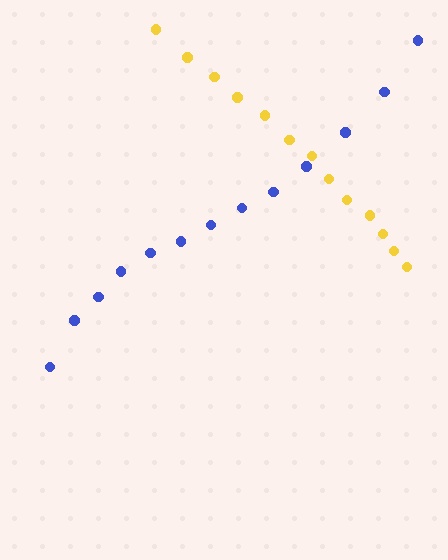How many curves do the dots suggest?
There are 2 distinct paths.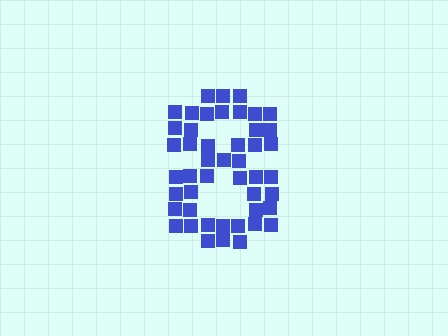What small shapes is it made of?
It is made of small squares.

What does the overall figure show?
The overall figure shows the digit 8.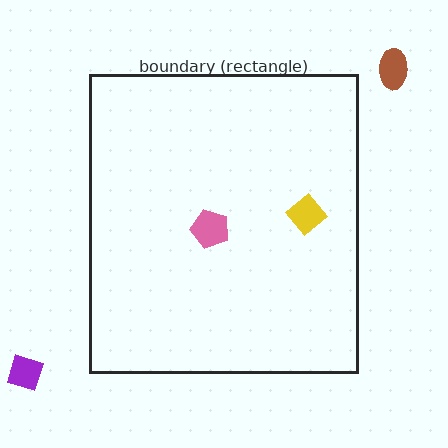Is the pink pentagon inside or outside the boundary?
Inside.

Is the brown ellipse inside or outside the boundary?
Outside.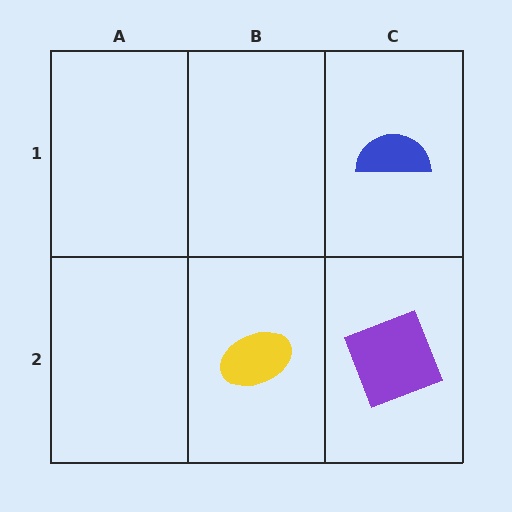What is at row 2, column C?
A purple square.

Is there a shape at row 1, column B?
No, that cell is empty.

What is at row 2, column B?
A yellow ellipse.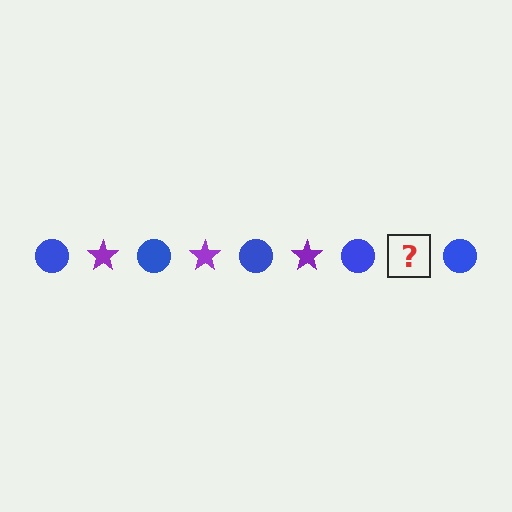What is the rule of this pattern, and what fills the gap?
The rule is that the pattern alternates between blue circle and purple star. The gap should be filled with a purple star.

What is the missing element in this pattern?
The missing element is a purple star.